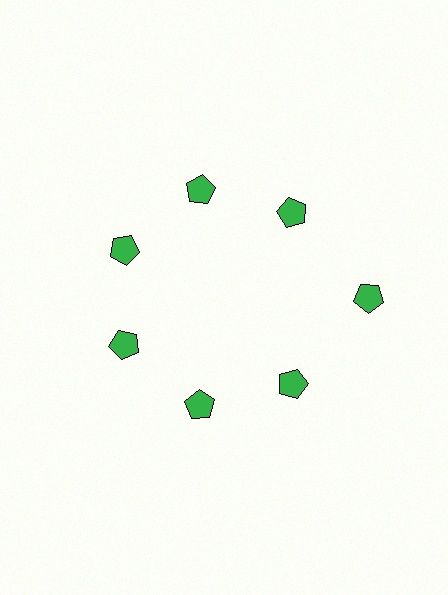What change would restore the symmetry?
The symmetry would be restored by moving it inward, back onto the ring so that all 7 pentagons sit at equal angles and equal distance from the center.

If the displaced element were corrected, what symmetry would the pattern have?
It would have 7-fold rotational symmetry — the pattern would map onto itself every 51 degrees.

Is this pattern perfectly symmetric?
No. The 7 green pentagons are arranged in a ring, but one element near the 3 o'clock position is pushed outward from the center, breaking the 7-fold rotational symmetry.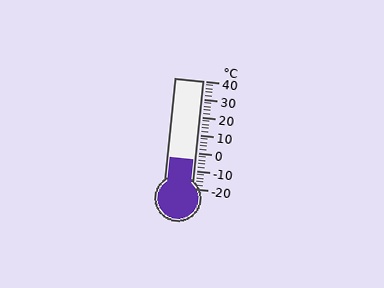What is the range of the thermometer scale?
The thermometer scale ranges from -20°C to 40°C.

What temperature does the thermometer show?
The thermometer shows approximately -4°C.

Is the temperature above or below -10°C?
The temperature is above -10°C.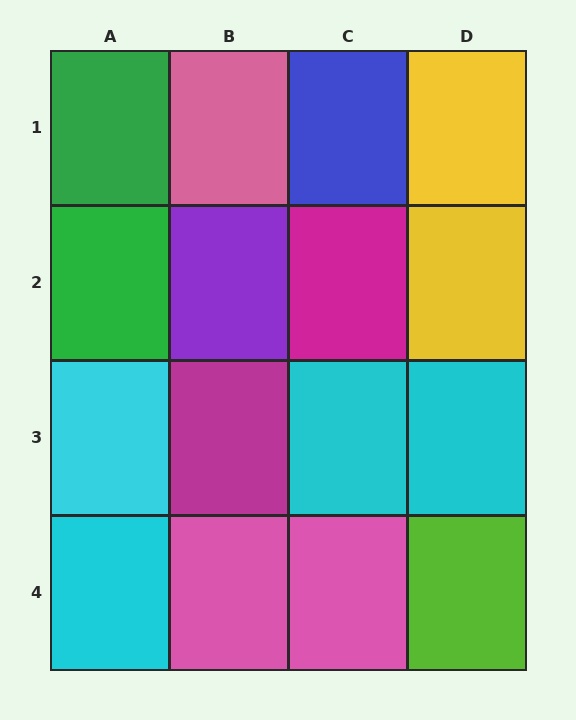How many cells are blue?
1 cell is blue.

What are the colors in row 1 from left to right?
Green, pink, blue, yellow.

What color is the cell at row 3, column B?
Magenta.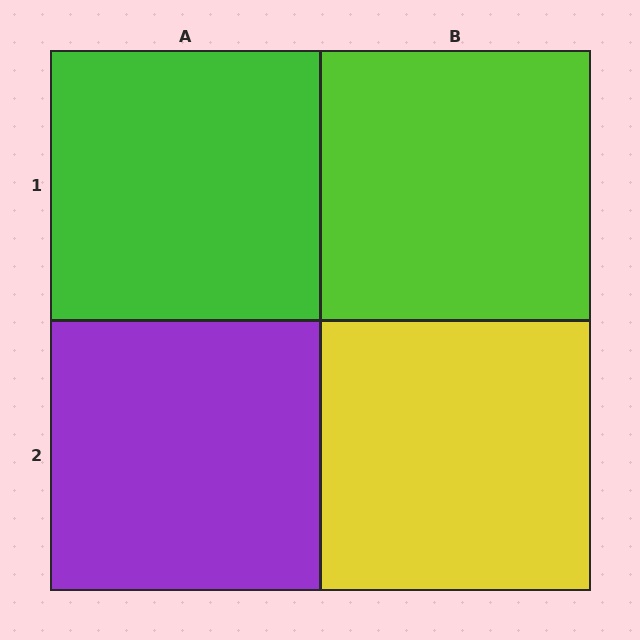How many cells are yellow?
1 cell is yellow.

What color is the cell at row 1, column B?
Lime.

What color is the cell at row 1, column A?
Green.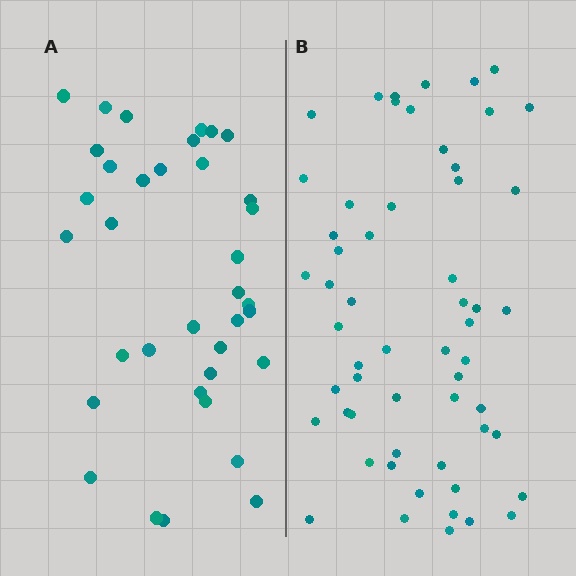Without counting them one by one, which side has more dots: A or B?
Region B (the right region) has more dots.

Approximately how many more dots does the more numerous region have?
Region B has approximately 20 more dots than region A.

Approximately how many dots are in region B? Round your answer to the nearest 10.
About 60 dots. (The exact count is 57, which rounds to 60.)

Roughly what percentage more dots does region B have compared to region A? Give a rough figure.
About 60% more.